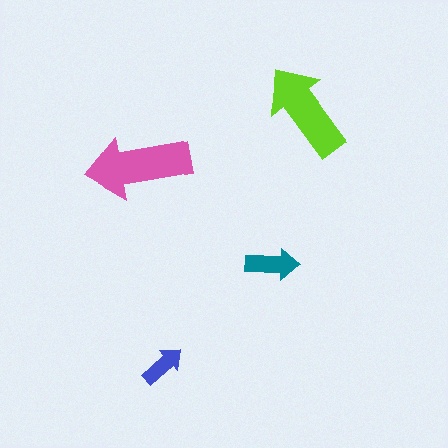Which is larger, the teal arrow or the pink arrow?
The pink one.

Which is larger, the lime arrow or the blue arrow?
The lime one.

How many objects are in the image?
There are 4 objects in the image.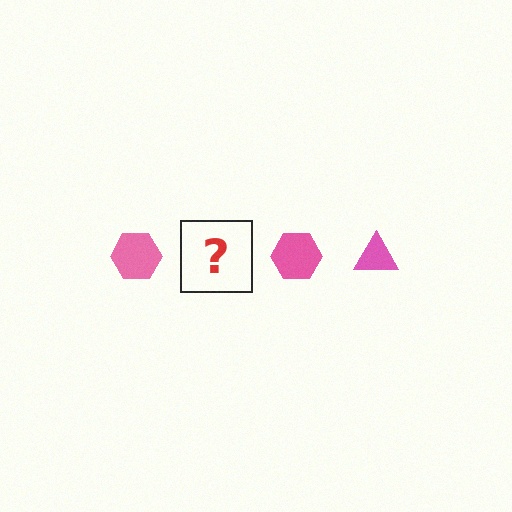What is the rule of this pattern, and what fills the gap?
The rule is that the pattern cycles through hexagon, triangle shapes in pink. The gap should be filled with a pink triangle.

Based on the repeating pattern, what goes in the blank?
The blank should be a pink triangle.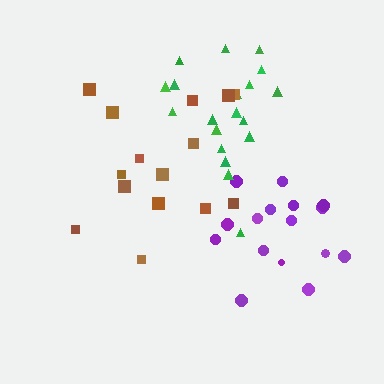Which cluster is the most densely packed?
Green.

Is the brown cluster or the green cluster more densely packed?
Green.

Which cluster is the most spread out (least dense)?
Brown.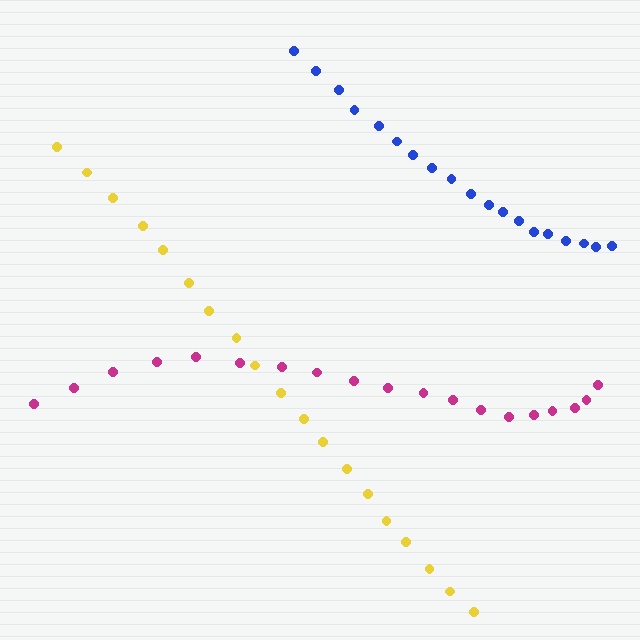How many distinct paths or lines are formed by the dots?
There are 3 distinct paths.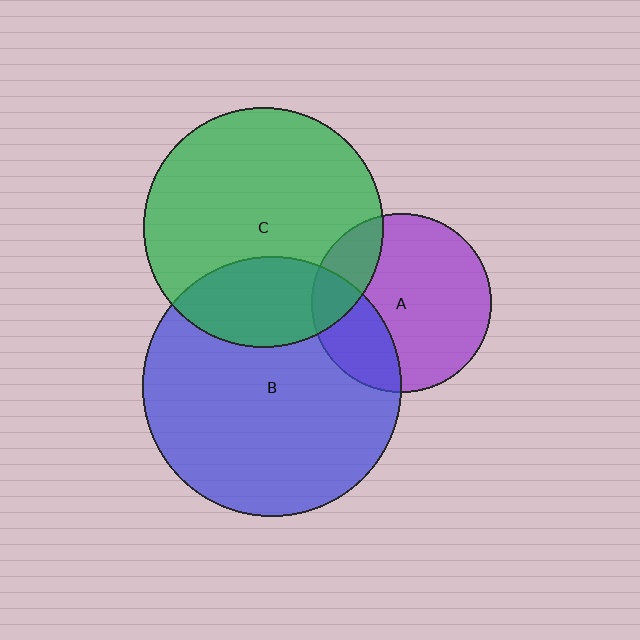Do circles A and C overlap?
Yes.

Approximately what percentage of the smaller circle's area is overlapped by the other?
Approximately 20%.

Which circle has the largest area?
Circle B (blue).